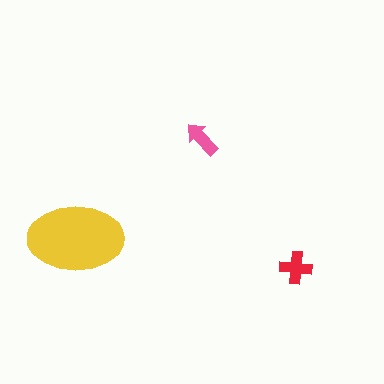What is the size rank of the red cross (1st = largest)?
2nd.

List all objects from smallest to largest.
The pink arrow, the red cross, the yellow ellipse.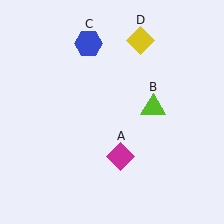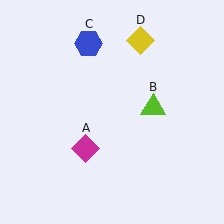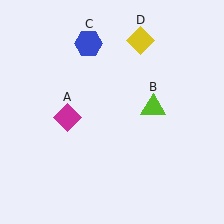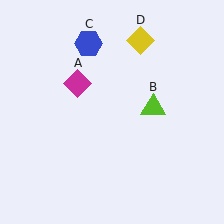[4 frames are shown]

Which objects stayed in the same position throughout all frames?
Lime triangle (object B) and blue hexagon (object C) and yellow diamond (object D) remained stationary.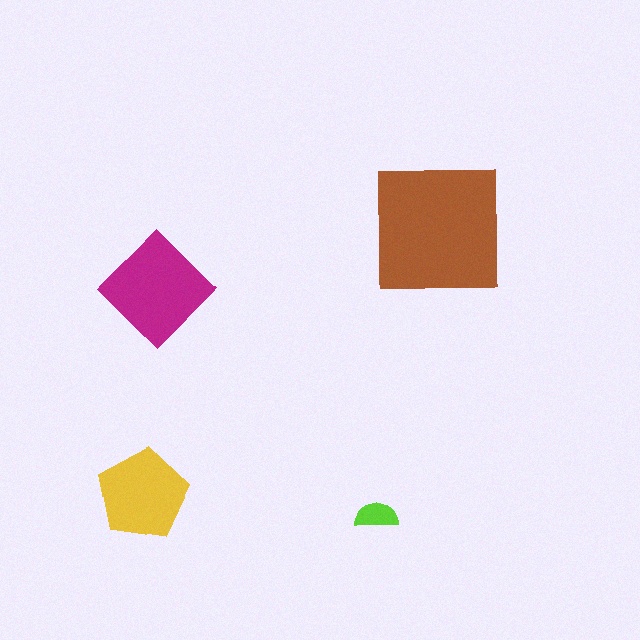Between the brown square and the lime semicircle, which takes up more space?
The brown square.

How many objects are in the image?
There are 4 objects in the image.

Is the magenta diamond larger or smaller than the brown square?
Smaller.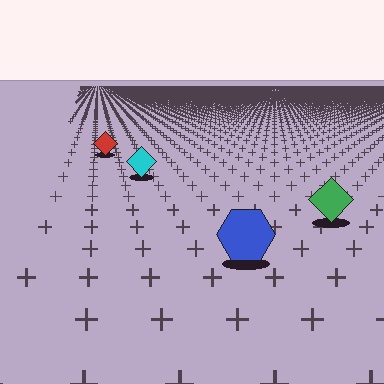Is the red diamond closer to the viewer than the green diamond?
No. The green diamond is closer — you can tell from the texture gradient: the ground texture is coarser near it.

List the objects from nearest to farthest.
From nearest to farthest: the blue hexagon, the green diamond, the cyan diamond, the red diamond.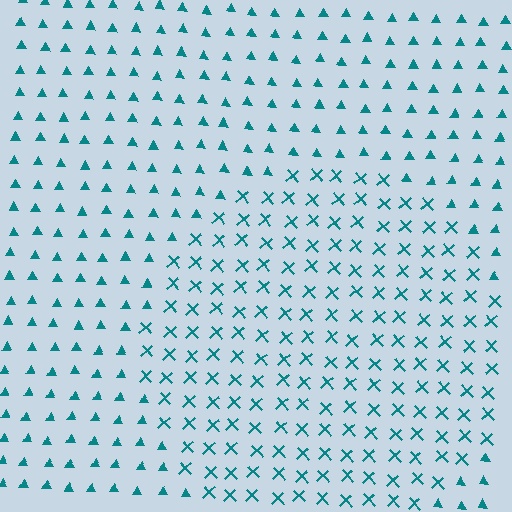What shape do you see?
I see a circle.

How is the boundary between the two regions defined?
The boundary is defined by a change in element shape: X marks inside vs. triangles outside. All elements share the same color and spacing.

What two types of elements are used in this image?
The image uses X marks inside the circle region and triangles outside it.